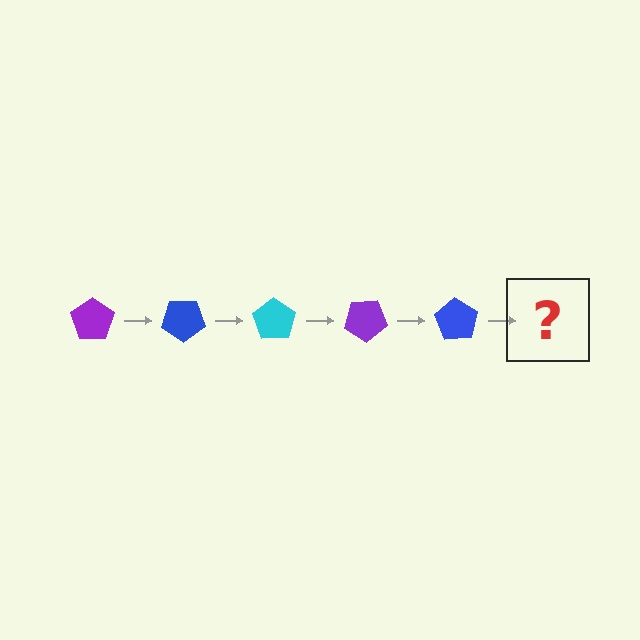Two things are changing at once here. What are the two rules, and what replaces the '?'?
The two rules are that it rotates 35 degrees each step and the color cycles through purple, blue, and cyan. The '?' should be a cyan pentagon, rotated 175 degrees from the start.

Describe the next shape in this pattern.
It should be a cyan pentagon, rotated 175 degrees from the start.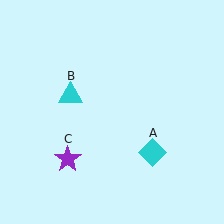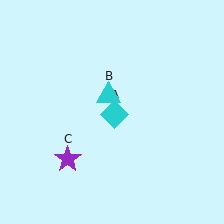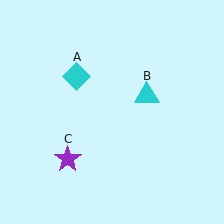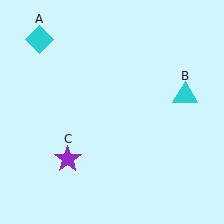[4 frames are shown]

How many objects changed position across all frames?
2 objects changed position: cyan diamond (object A), cyan triangle (object B).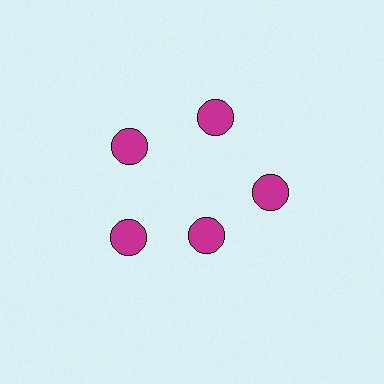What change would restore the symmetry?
The symmetry would be restored by moving it outward, back onto the ring so that all 5 circles sit at equal angles and equal distance from the center.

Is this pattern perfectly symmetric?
No. The 5 magenta circles are arranged in a ring, but one element near the 5 o'clock position is pulled inward toward the center, breaking the 5-fold rotational symmetry.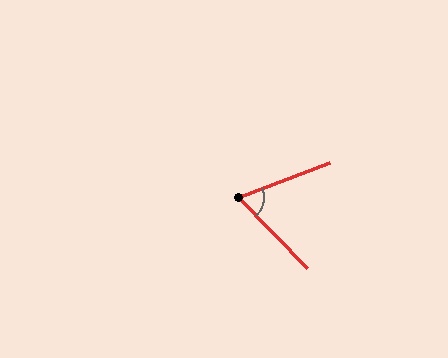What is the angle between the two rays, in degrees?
Approximately 66 degrees.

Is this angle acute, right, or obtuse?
It is acute.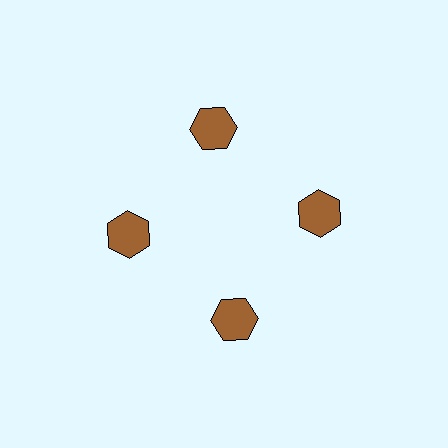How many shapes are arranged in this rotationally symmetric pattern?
There are 4 shapes, arranged in 4 groups of 1.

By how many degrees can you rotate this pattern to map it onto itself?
The pattern maps onto itself every 90 degrees of rotation.